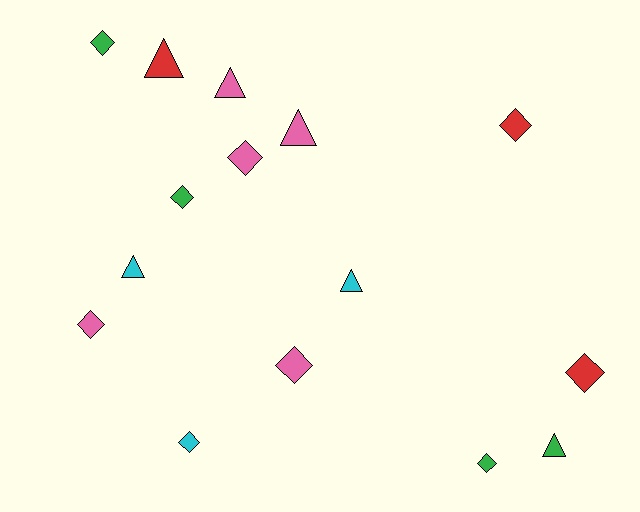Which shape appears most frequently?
Diamond, with 9 objects.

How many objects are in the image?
There are 15 objects.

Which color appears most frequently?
Pink, with 5 objects.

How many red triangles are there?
There is 1 red triangle.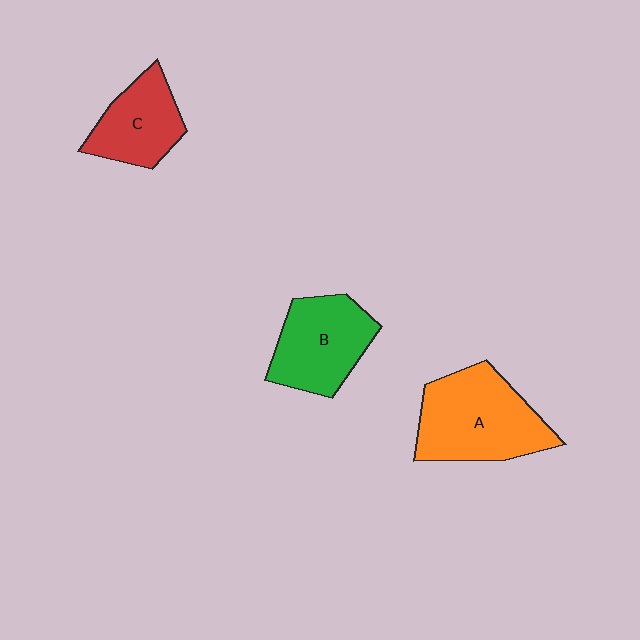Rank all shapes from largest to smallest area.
From largest to smallest: A (orange), B (green), C (red).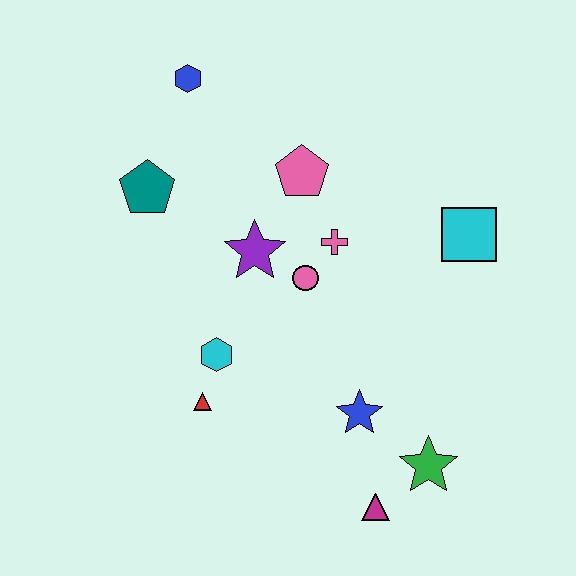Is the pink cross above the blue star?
Yes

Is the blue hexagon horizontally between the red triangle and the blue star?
No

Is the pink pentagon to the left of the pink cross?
Yes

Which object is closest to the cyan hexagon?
The red triangle is closest to the cyan hexagon.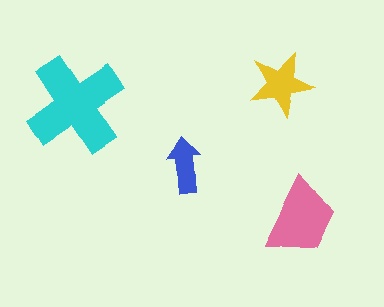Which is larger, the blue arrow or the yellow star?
The yellow star.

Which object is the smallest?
The blue arrow.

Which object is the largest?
The cyan cross.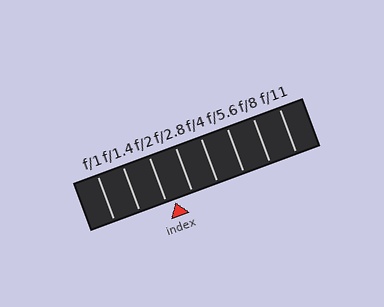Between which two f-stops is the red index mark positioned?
The index mark is between f/2 and f/2.8.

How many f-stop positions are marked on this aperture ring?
There are 8 f-stop positions marked.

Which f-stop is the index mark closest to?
The index mark is closest to f/2.